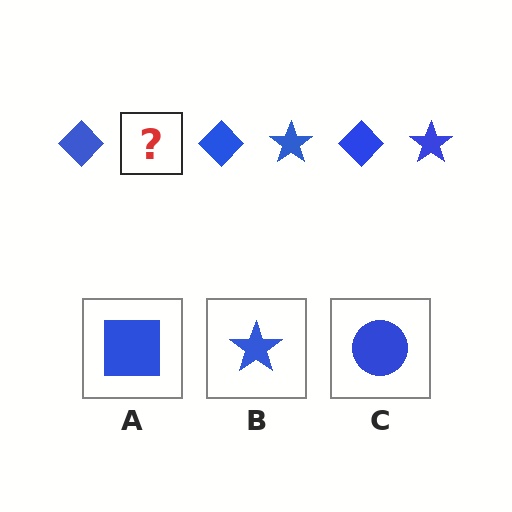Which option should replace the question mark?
Option B.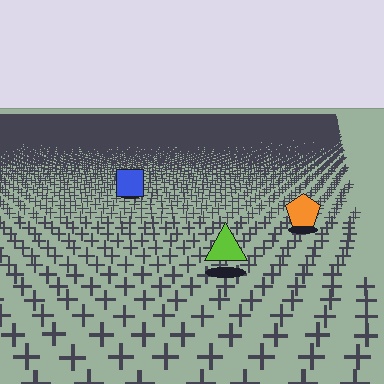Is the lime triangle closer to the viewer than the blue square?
Yes. The lime triangle is closer — you can tell from the texture gradient: the ground texture is coarser near it.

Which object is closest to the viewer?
The lime triangle is closest. The texture marks near it are larger and more spread out.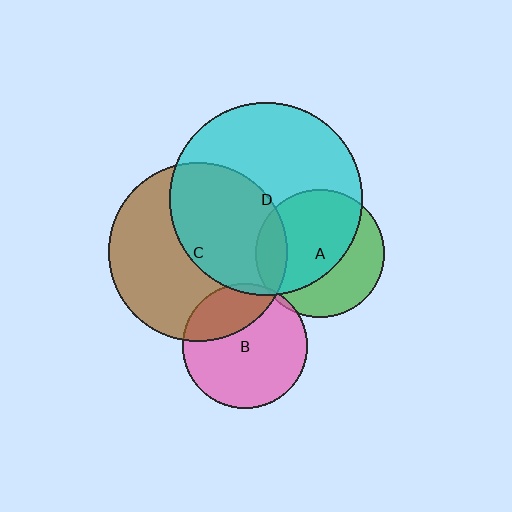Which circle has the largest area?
Circle D (cyan).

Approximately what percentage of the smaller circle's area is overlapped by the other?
Approximately 5%.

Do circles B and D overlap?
Yes.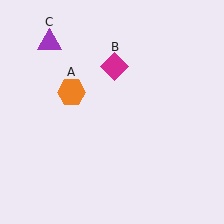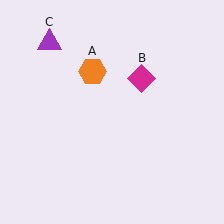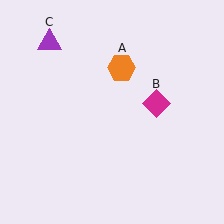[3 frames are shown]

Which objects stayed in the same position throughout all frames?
Purple triangle (object C) remained stationary.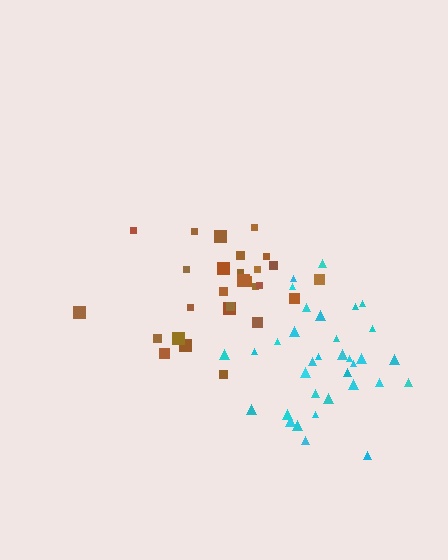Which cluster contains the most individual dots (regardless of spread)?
Cyan (34).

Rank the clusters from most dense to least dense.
cyan, brown.